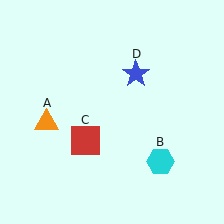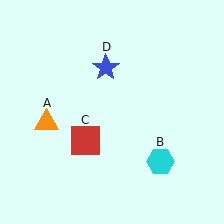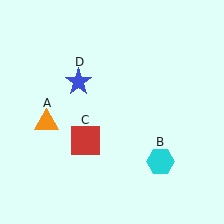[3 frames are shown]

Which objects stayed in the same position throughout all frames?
Orange triangle (object A) and cyan hexagon (object B) and red square (object C) remained stationary.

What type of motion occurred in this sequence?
The blue star (object D) rotated counterclockwise around the center of the scene.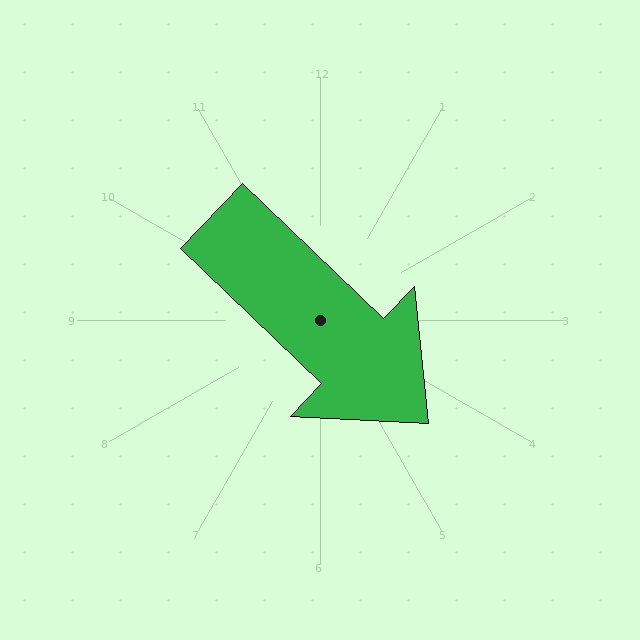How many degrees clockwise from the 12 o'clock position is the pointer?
Approximately 134 degrees.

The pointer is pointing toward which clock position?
Roughly 4 o'clock.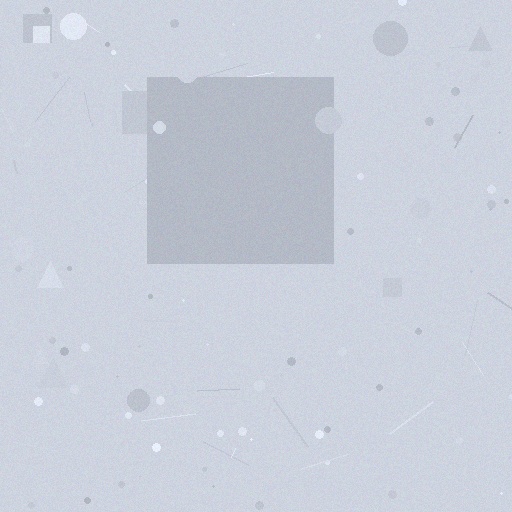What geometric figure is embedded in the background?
A square is embedded in the background.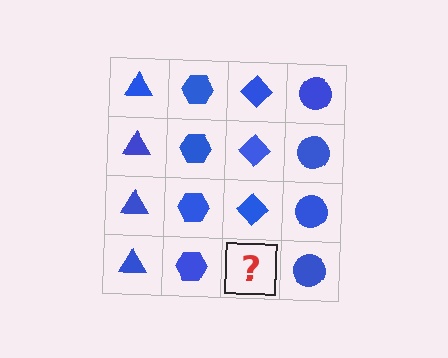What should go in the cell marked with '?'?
The missing cell should contain a blue diamond.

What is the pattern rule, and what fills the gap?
The rule is that each column has a consistent shape. The gap should be filled with a blue diamond.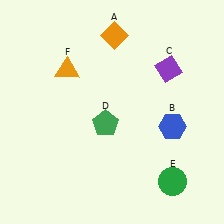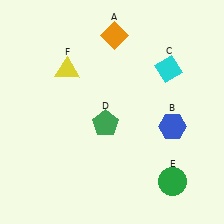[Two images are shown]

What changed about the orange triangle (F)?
In Image 1, F is orange. In Image 2, it changed to yellow.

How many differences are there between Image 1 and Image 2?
There are 2 differences between the two images.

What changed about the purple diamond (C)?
In Image 1, C is purple. In Image 2, it changed to cyan.